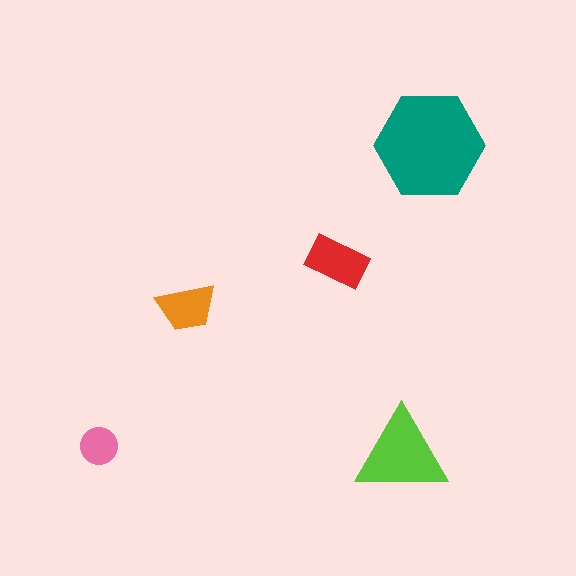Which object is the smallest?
The pink circle.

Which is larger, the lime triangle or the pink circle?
The lime triangle.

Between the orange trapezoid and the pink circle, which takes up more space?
The orange trapezoid.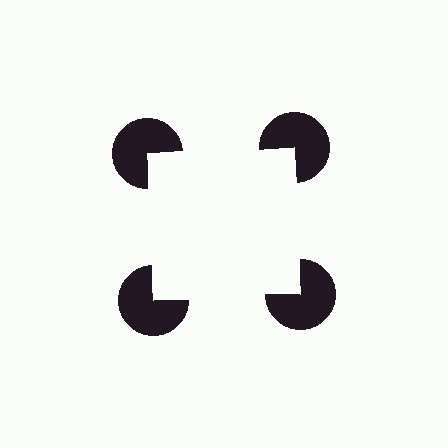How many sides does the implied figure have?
4 sides.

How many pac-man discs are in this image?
There are 4 — one at each vertex of the illusory square.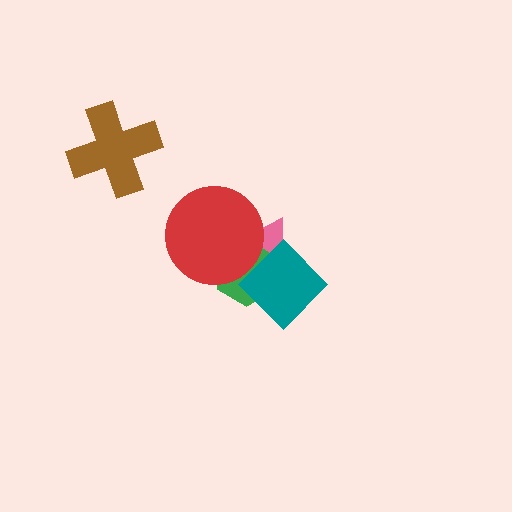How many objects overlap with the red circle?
2 objects overlap with the red circle.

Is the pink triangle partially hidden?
Yes, it is partially covered by another shape.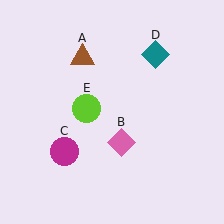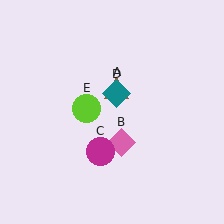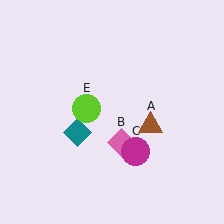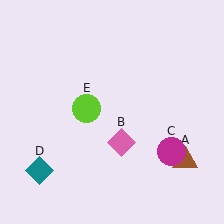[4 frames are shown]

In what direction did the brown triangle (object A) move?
The brown triangle (object A) moved down and to the right.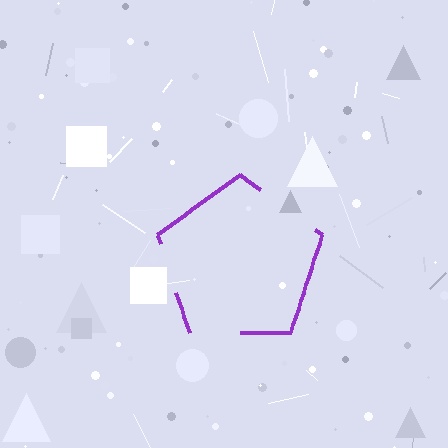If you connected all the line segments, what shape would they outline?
They would outline a pentagon.